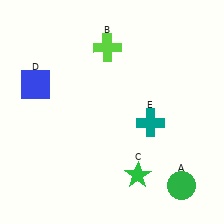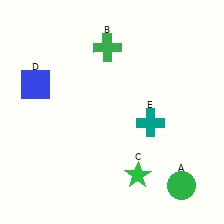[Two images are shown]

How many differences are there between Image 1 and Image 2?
There is 1 difference between the two images.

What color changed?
The cross (B) changed from lime in Image 1 to green in Image 2.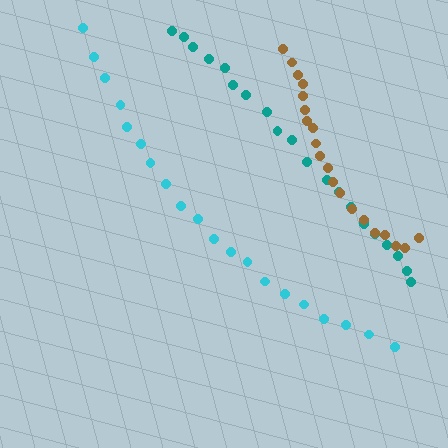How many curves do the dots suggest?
There are 3 distinct paths.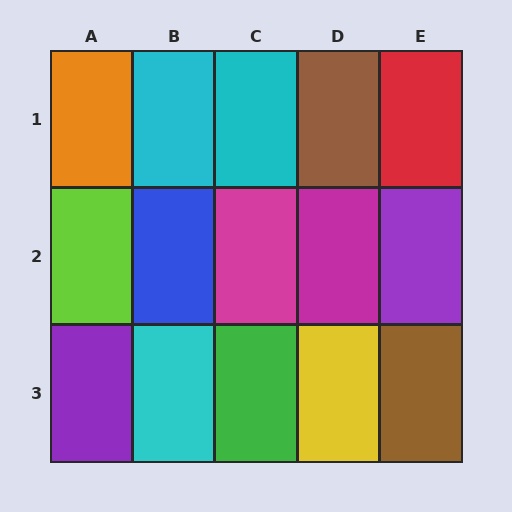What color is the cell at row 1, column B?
Cyan.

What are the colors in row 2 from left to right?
Lime, blue, magenta, magenta, purple.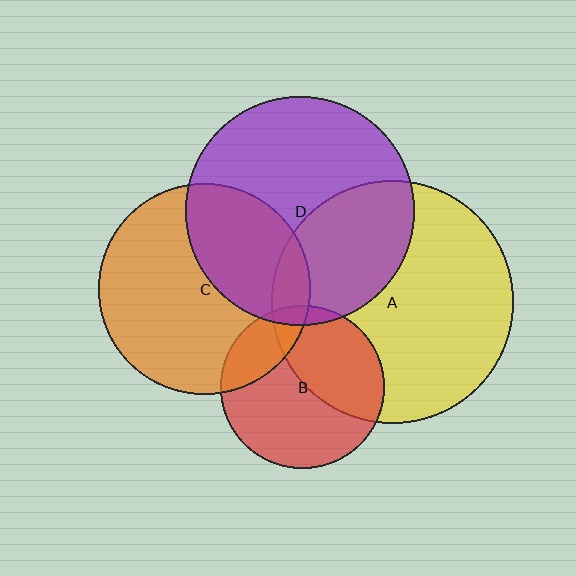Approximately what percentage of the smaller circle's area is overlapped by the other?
Approximately 10%.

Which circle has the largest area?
Circle A (yellow).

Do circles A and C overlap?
Yes.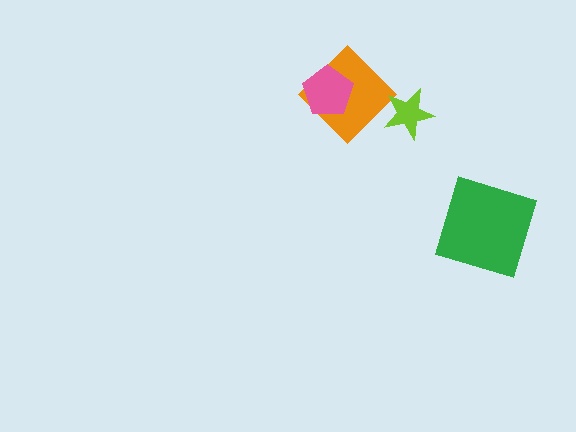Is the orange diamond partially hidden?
Yes, it is partially covered by another shape.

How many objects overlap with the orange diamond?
2 objects overlap with the orange diamond.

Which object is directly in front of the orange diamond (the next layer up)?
The pink pentagon is directly in front of the orange diamond.